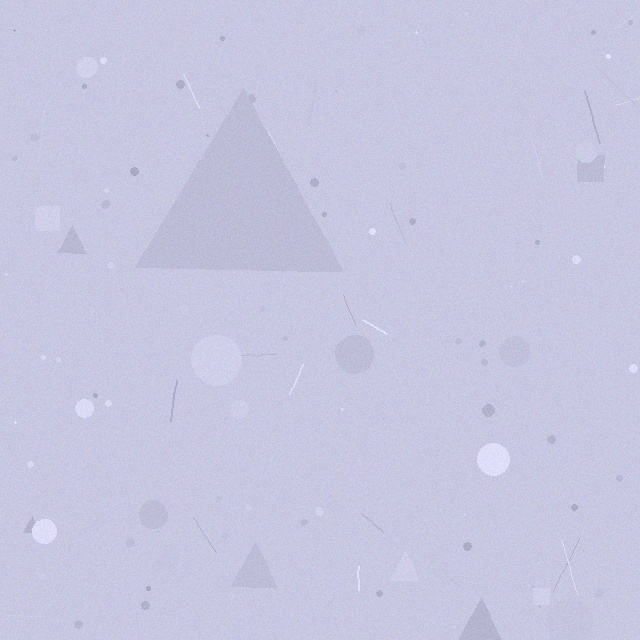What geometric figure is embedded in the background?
A triangle is embedded in the background.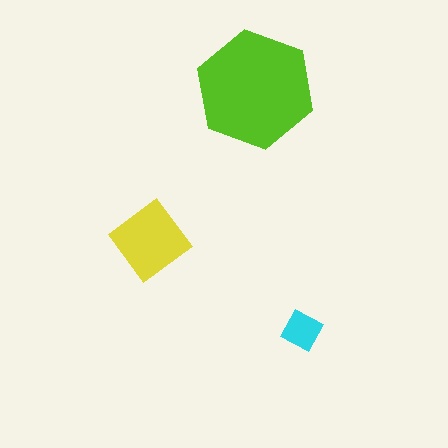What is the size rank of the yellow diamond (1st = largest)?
2nd.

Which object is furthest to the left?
The yellow diamond is leftmost.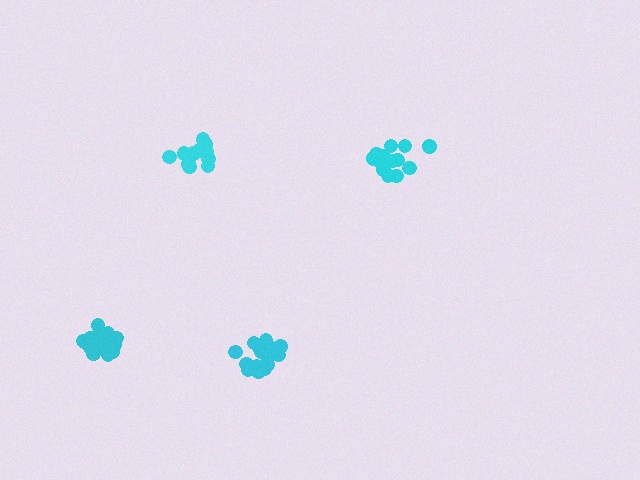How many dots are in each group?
Group 1: 13 dots, Group 2: 19 dots, Group 3: 13 dots, Group 4: 17 dots (62 total).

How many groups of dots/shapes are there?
There are 4 groups.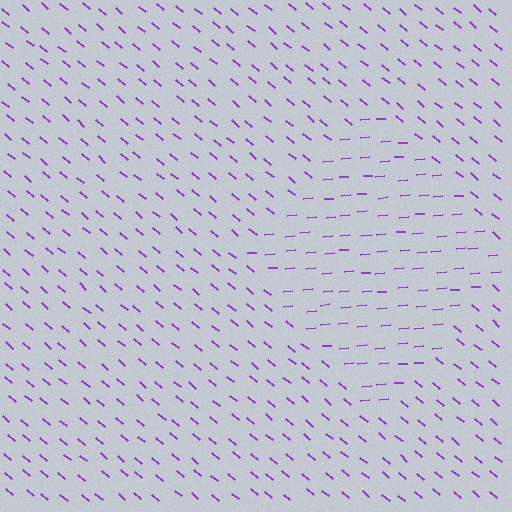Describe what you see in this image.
The image is filled with small purple line segments. A diamond region in the image has lines oriented differently from the surrounding lines, creating a visible texture boundary.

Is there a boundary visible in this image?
Yes, there is a texture boundary formed by a change in line orientation.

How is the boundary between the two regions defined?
The boundary is defined purely by a change in line orientation (approximately 45 degrees difference). All lines are the same color and thickness.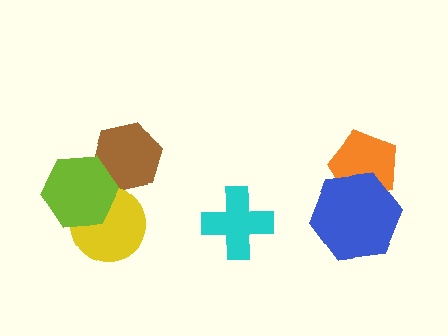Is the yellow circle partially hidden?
Yes, it is partially covered by another shape.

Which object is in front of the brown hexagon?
The lime hexagon is in front of the brown hexagon.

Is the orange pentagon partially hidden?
Yes, it is partially covered by another shape.